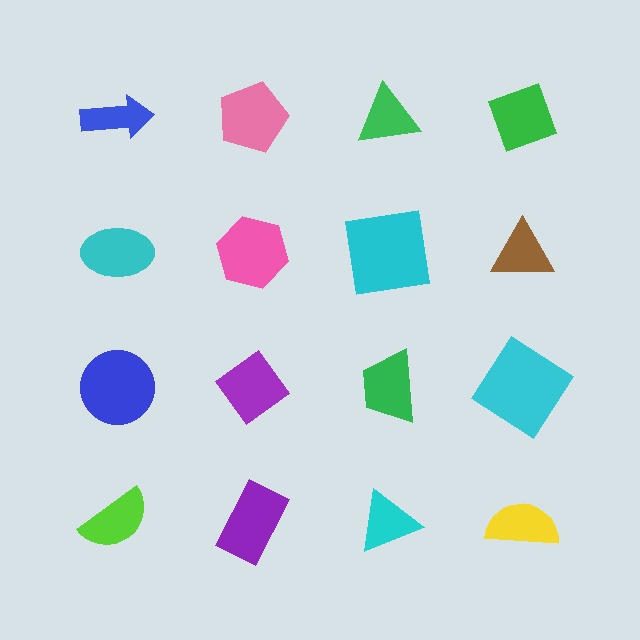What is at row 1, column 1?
A blue arrow.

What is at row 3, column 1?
A blue circle.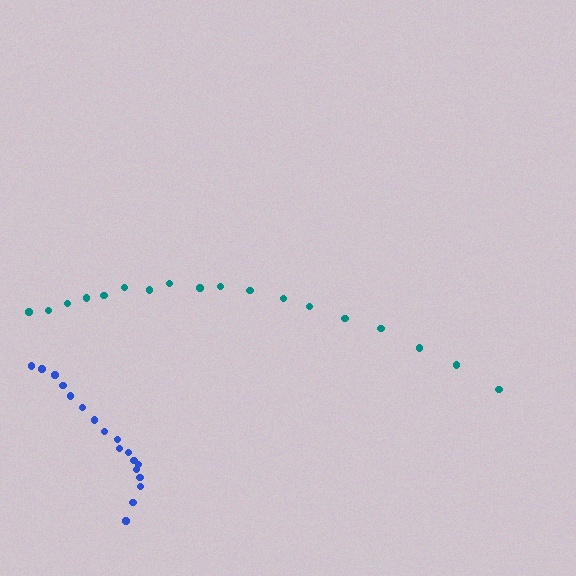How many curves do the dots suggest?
There are 2 distinct paths.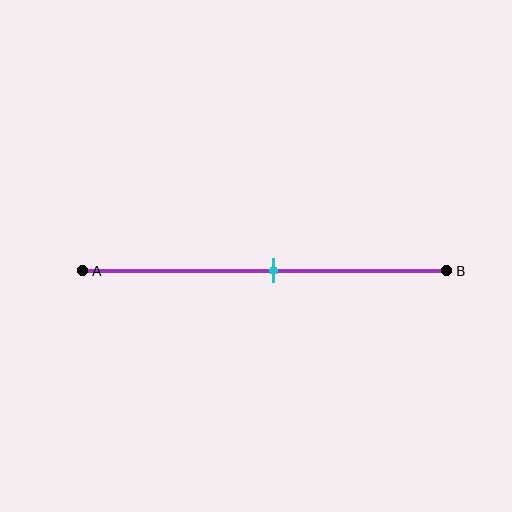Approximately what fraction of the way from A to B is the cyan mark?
The cyan mark is approximately 50% of the way from A to B.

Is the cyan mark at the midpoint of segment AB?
Yes, the mark is approximately at the midpoint.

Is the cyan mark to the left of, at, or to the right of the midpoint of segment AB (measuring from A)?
The cyan mark is approximately at the midpoint of segment AB.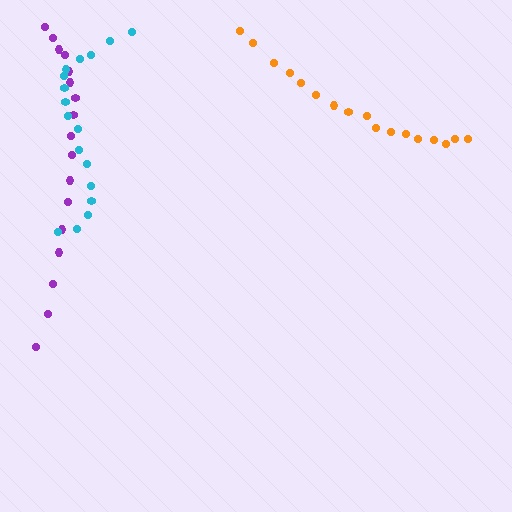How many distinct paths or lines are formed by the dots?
There are 3 distinct paths.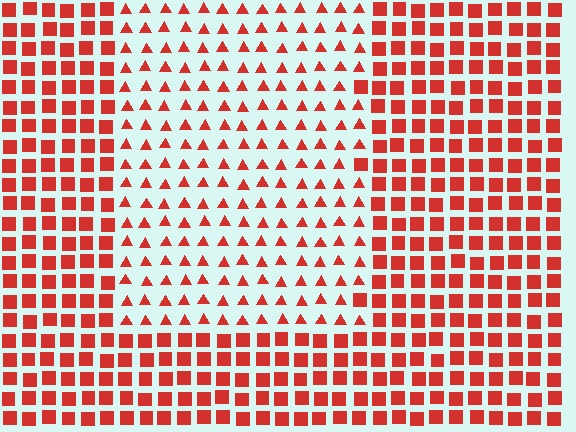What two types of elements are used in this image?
The image uses triangles inside the rectangle region and squares outside it.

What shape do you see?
I see a rectangle.